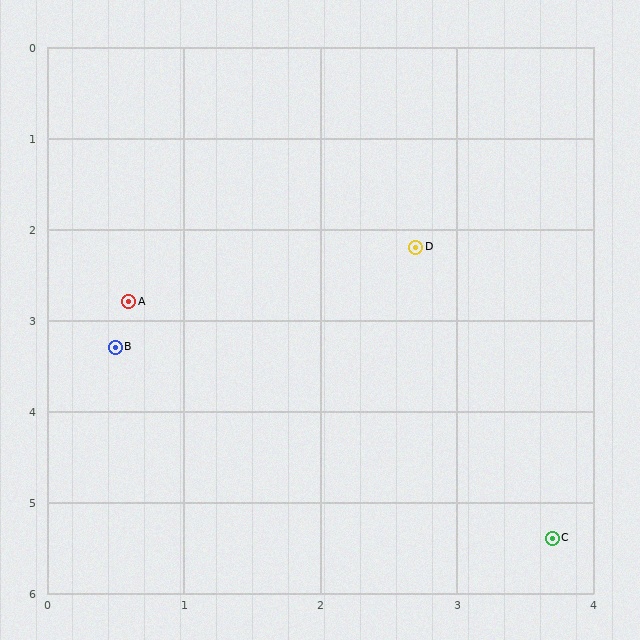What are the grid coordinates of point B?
Point B is at approximately (0.5, 3.3).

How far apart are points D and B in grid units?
Points D and B are about 2.5 grid units apart.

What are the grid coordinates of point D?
Point D is at approximately (2.7, 2.2).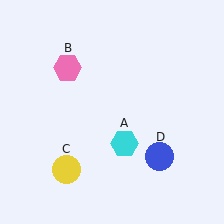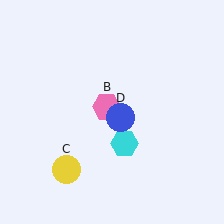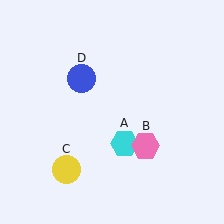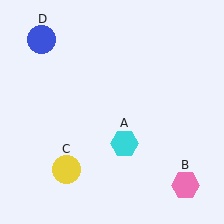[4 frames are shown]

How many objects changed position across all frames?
2 objects changed position: pink hexagon (object B), blue circle (object D).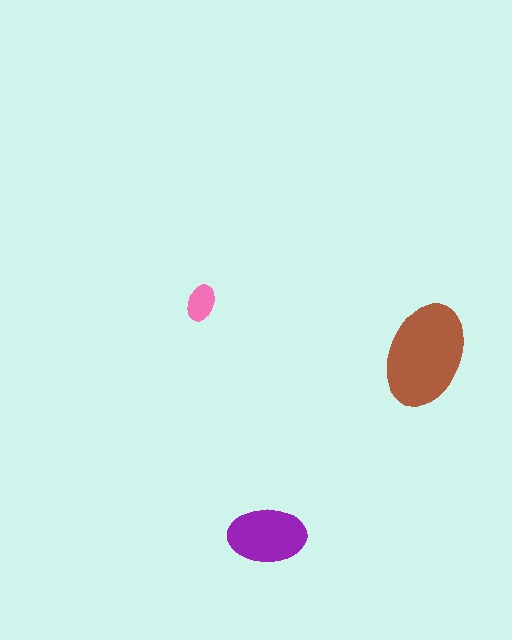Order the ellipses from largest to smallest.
the brown one, the purple one, the pink one.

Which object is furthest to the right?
The brown ellipse is rightmost.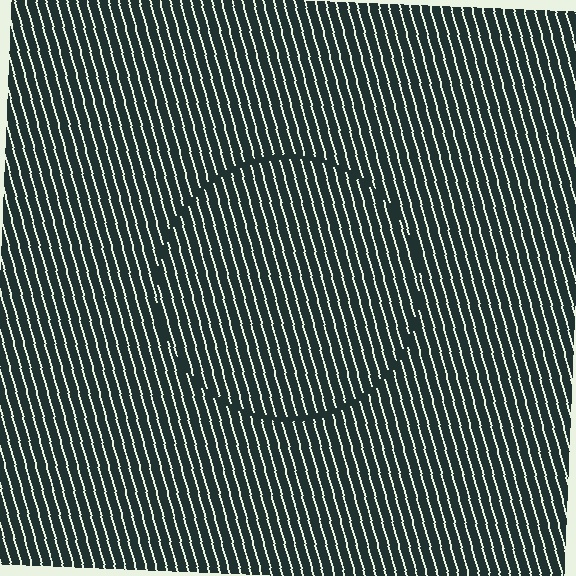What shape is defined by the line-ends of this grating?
An illusory circle. The interior of the shape contains the same grating, shifted by half a period — the contour is defined by the phase discontinuity where line-ends from the inner and outer gratings abut.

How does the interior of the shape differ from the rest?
The interior of the shape contains the same grating, shifted by half a period — the contour is defined by the phase discontinuity where line-ends from the inner and outer gratings abut.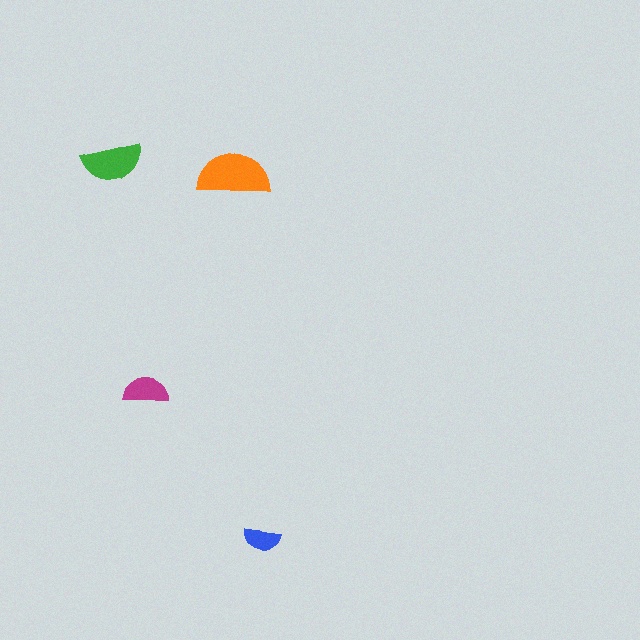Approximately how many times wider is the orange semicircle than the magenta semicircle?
About 1.5 times wider.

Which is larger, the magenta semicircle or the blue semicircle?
The magenta one.